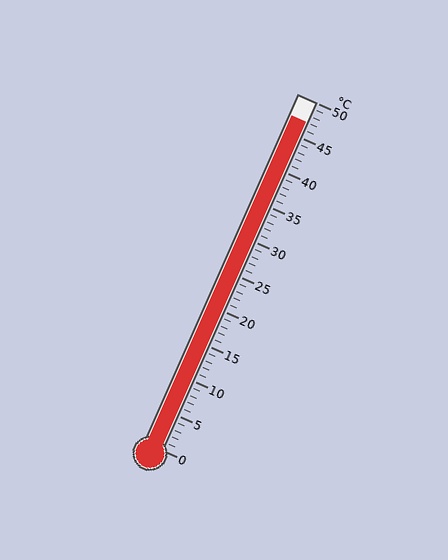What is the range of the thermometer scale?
The thermometer scale ranges from 0°C to 50°C.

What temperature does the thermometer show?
The thermometer shows approximately 47°C.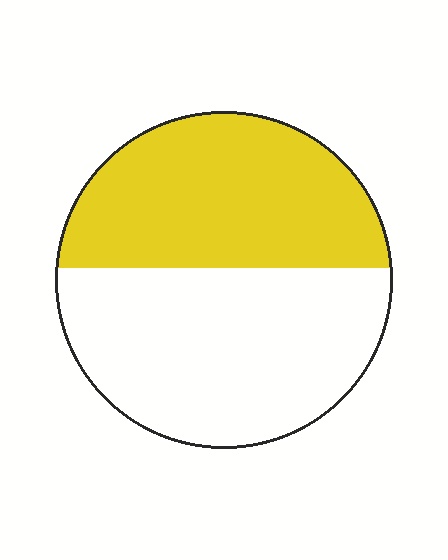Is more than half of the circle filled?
No.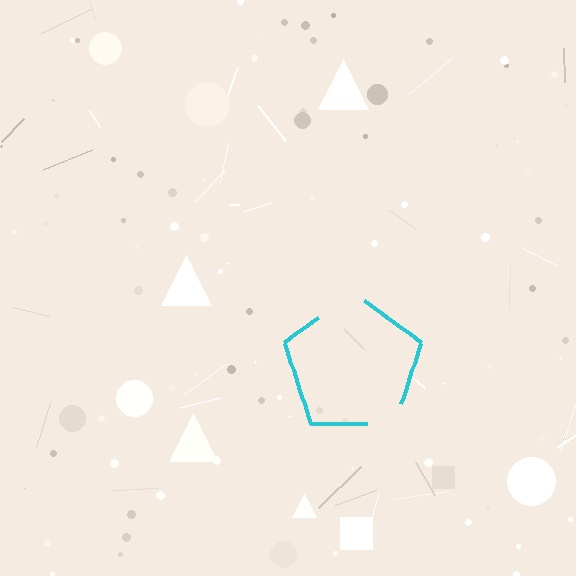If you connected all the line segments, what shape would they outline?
They would outline a pentagon.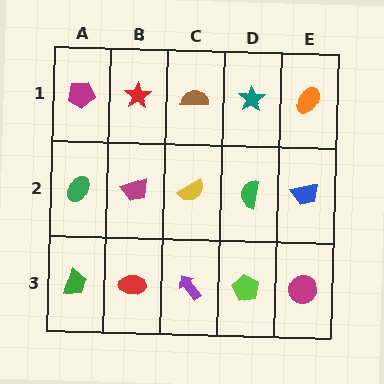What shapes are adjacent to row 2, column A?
A magenta pentagon (row 1, column A), a green trapezoid (row 3, column A), a magenta trapezoid (row 2, column B).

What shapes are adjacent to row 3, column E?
A blue trapezoid (row 2, column E), a lime pentagon (row 3, column D).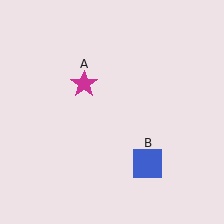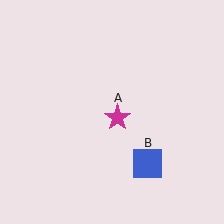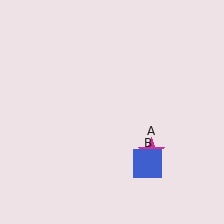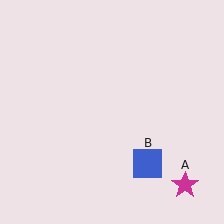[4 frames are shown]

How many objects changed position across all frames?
1 object changed position: magenta star (object A).